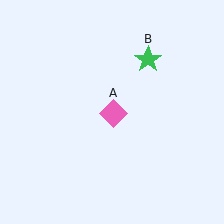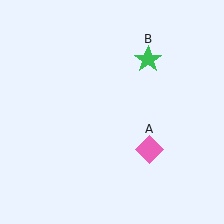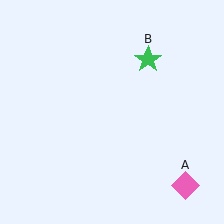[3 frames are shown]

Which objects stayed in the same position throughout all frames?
Green star (object B) remained stationary.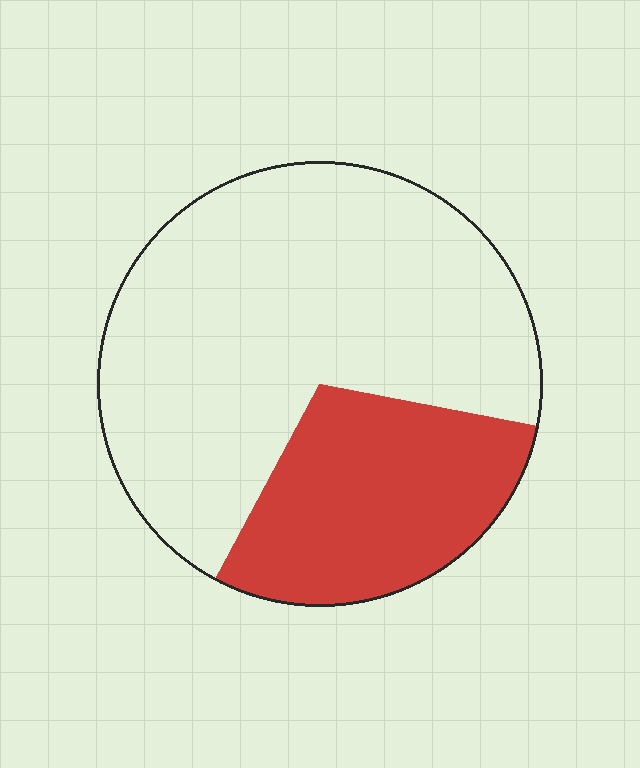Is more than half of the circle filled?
No.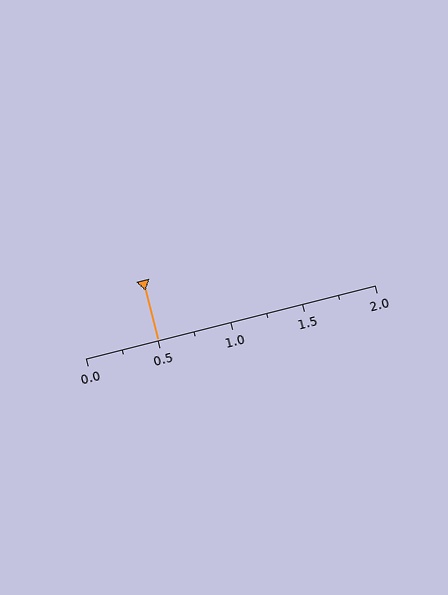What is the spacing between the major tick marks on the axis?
The major ticks are spaced 0.5 apart.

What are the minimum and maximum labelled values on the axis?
The axis runs from 0.0 to 2.0.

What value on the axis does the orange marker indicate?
The marker indicates approximately 0.5.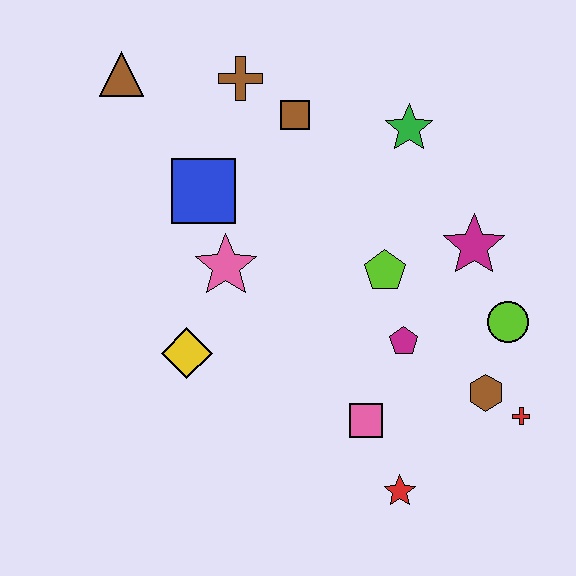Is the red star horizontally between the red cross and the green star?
No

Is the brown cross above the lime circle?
Yes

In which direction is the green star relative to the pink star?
The green star is to the right of the pink star.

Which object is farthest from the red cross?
The brown triangle is farthest from the red cross.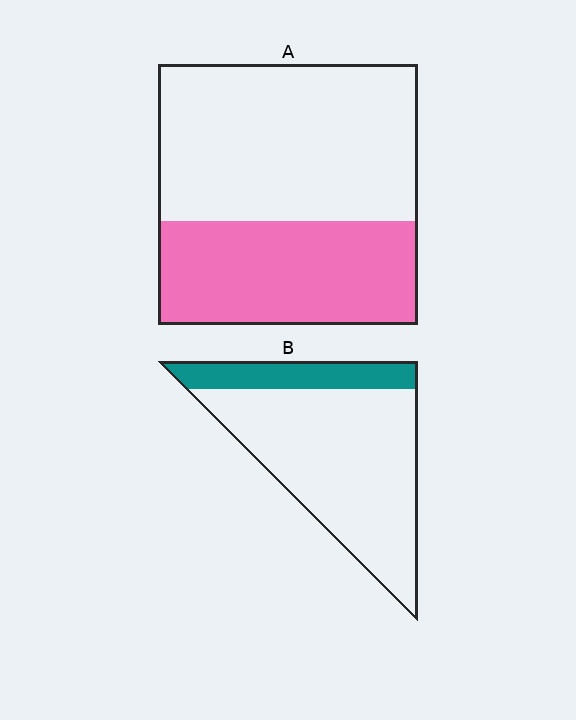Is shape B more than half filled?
No.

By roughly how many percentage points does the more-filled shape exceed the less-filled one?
By roughly 20 percentage points (A over B).